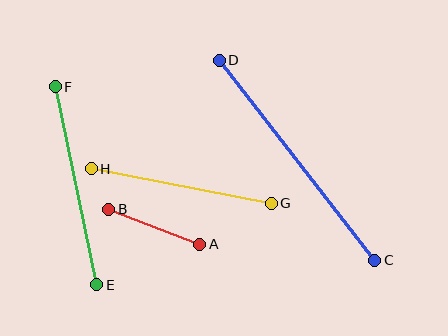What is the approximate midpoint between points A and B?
The midpoint is at approximately (154, 227) pixels.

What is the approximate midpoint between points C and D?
The midpoint is at approximately (297, 160) pixels.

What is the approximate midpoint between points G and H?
The midpoint is at approximately (181, 186) pixels.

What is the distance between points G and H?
The distance is approximately 183 pixels.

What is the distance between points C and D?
The distance is approximately 254 pixels.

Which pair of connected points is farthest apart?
Points C and D are farthest apart.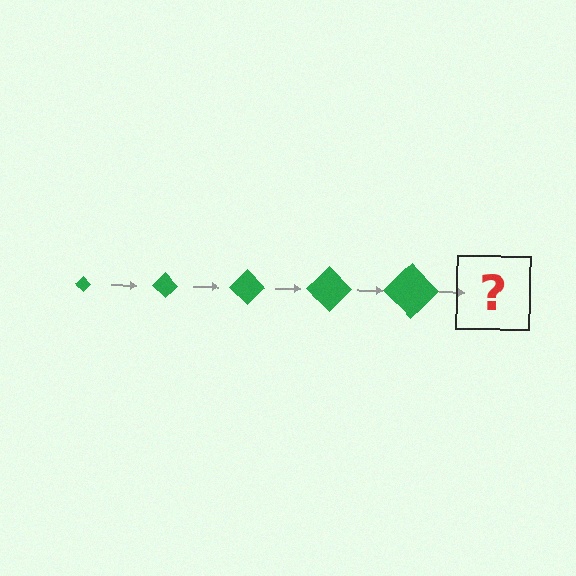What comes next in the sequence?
The next element should be a green diamond, larger than the previous one.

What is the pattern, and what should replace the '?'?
The pattern is that the diamond gets progressively larger each step. The '?' should be a green diamond, larger than the previous one.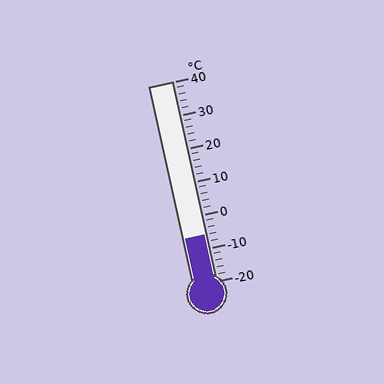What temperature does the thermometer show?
The thermometer shows approximately -6°C.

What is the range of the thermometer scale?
The thermometer scale ranges from -20°C to 40°C.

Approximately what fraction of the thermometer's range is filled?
The thermometer is filled to approximately 25% of its range.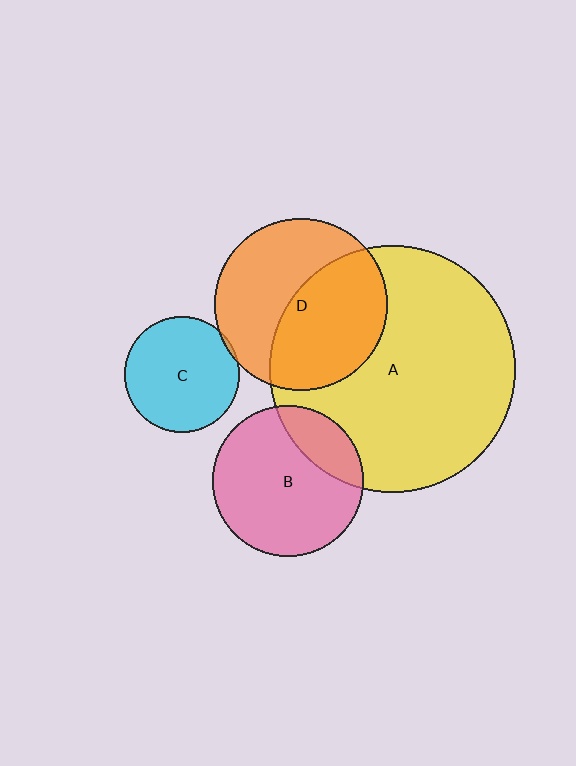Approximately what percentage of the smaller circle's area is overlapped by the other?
Approximately 5%.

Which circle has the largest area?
Circle A (yellow).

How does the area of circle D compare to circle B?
Approximately 1.3 times.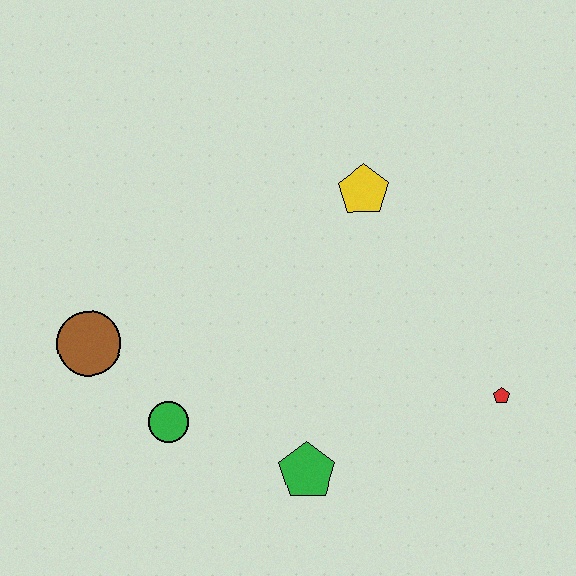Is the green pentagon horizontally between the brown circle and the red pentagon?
Yes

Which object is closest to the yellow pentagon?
The red pentagon is closest to the yellow pentagon.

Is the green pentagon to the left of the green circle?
No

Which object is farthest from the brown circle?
The red pentagon is farthest from the brown circle.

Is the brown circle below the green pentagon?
No